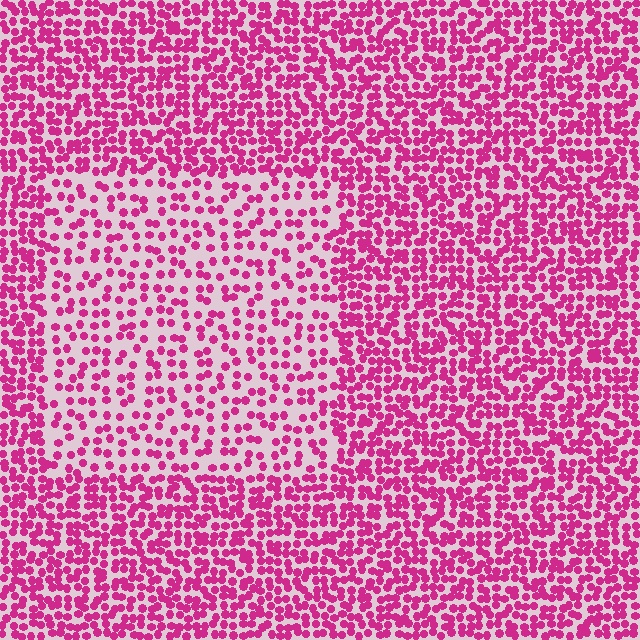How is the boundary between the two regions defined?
The boundary is defined by a change in element density (approximately 2.0x ratio). All elements are the same color, size, and shape.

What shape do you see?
I see a rectangle.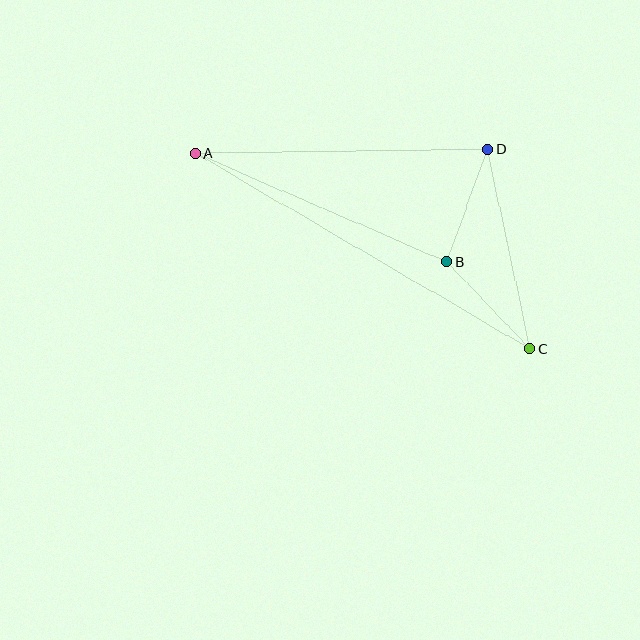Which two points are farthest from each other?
Points A and C are farthest from each other.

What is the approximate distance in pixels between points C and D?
The distance between C and D is approximately 204 pixels.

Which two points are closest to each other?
Points B and D are closest to each other.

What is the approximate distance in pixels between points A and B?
The distance between A and B is approximately 275 pixels.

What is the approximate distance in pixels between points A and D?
The distance between A and D is approximately 293 pixels.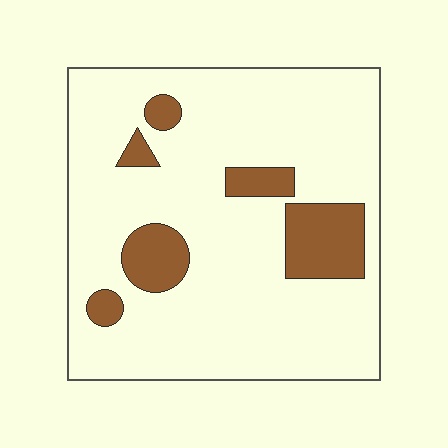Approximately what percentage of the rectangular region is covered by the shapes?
Approximately 15%.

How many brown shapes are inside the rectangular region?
6.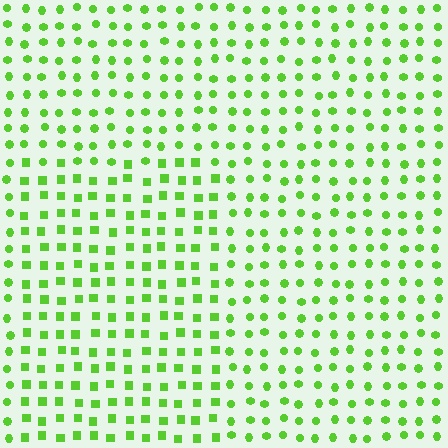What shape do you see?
I see a rectangle.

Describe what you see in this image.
The image is filled with small lime elements arranged in a uniform grid. A rectangle-shaped region contains squares, while the surrounding area contains circles. The boundary is defined purely by the change in element shape.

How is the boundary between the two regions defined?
The boundary is defined by a change in element shape: squares inside vs. circles outside. All elements share the same color and spacing.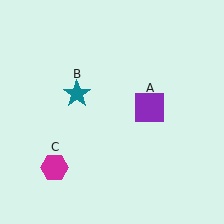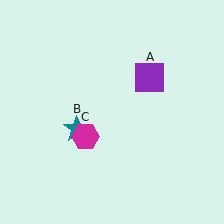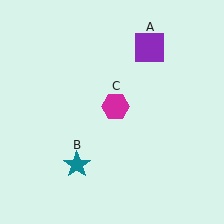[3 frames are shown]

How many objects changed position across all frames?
3 objects changed position: purple square (object A), teal star (object B), magenta hexagon (object C).